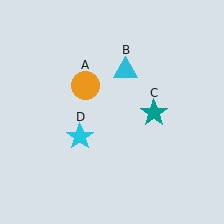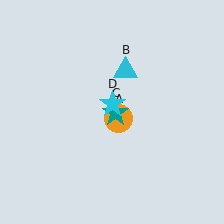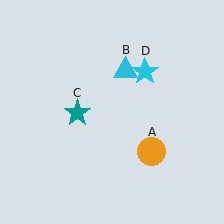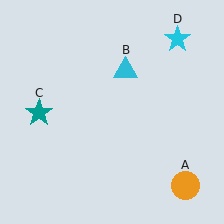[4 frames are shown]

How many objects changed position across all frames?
3 objects changed position: orange circle (object A), teal star (object C), cyan star (object D).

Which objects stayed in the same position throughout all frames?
Cyan triangle (object B) remained stationary.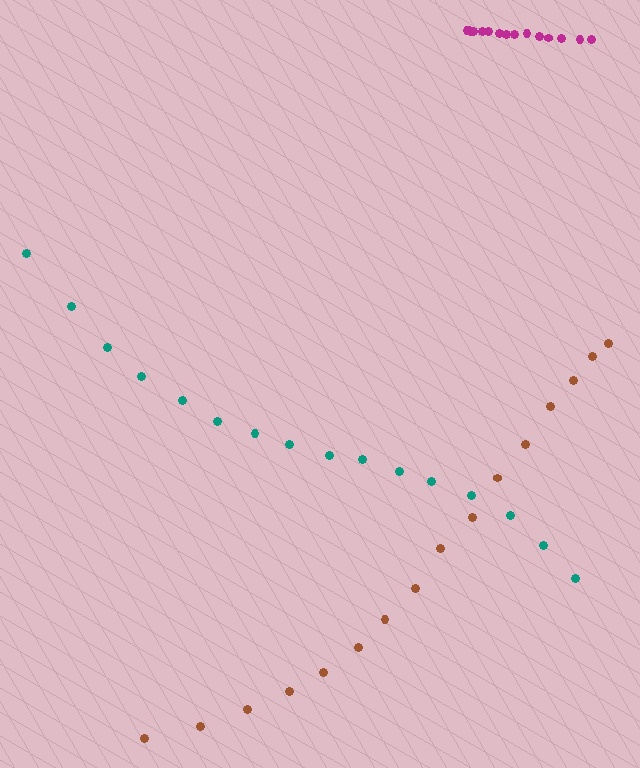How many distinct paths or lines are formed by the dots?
There are 3 distinct paths.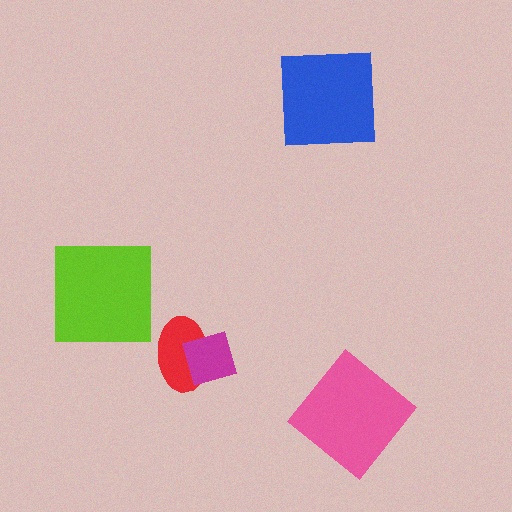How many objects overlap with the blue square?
0 objects overlap with the blue square.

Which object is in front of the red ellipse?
The magenta diamond is in front of the red ellipse.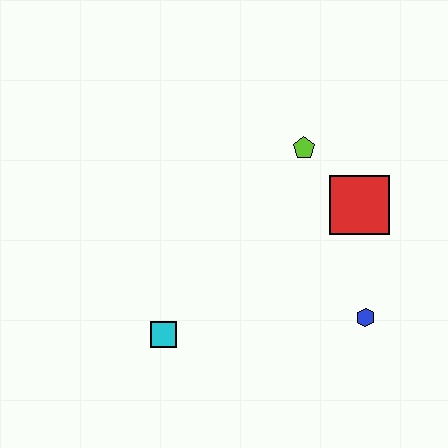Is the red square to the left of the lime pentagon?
No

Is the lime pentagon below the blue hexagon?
No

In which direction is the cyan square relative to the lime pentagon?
The cyan square is below the lime pentagon.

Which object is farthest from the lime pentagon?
The cyan square is farthest from the lime pentagon.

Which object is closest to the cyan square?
The blue hexagon is closest to the cyan square.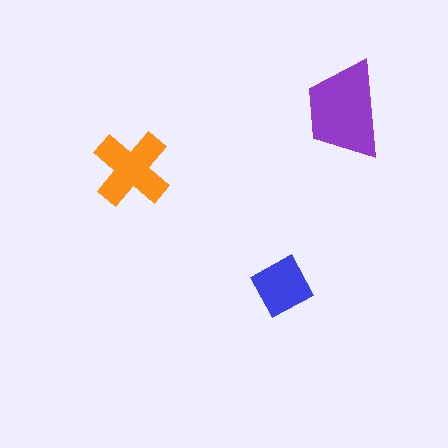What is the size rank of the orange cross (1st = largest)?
2nd.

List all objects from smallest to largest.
The blue square, the orange cross, the purple trapezoid.